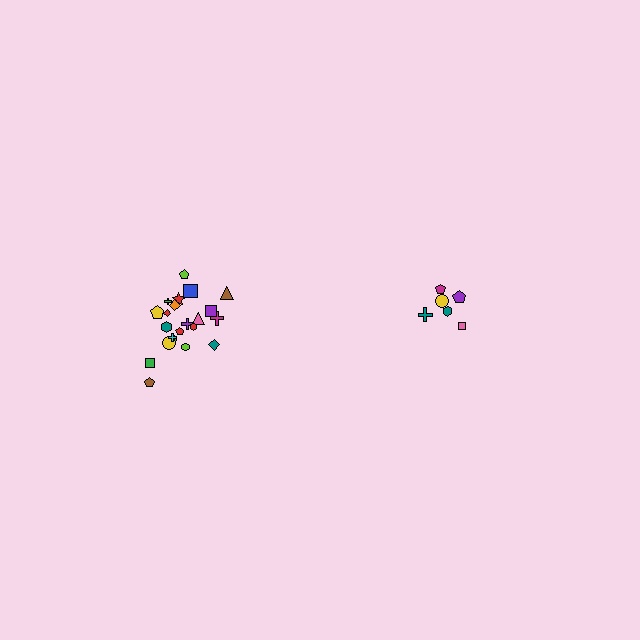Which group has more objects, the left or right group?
The left group.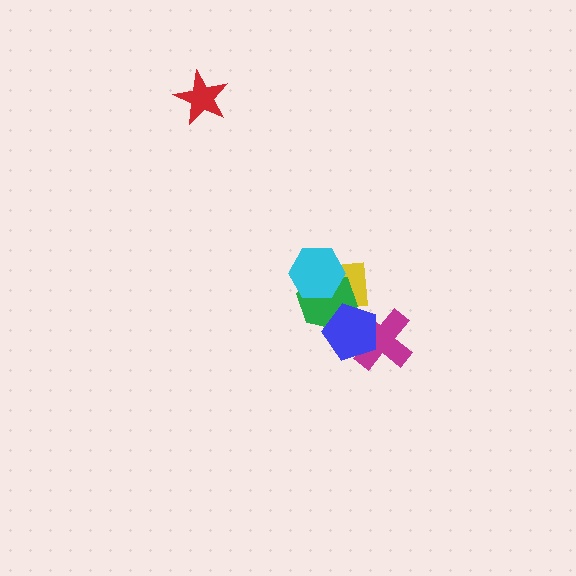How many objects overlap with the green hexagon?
3 objects overlap with the green hexagon.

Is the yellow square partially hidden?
Yes, it is partially covered by another shape.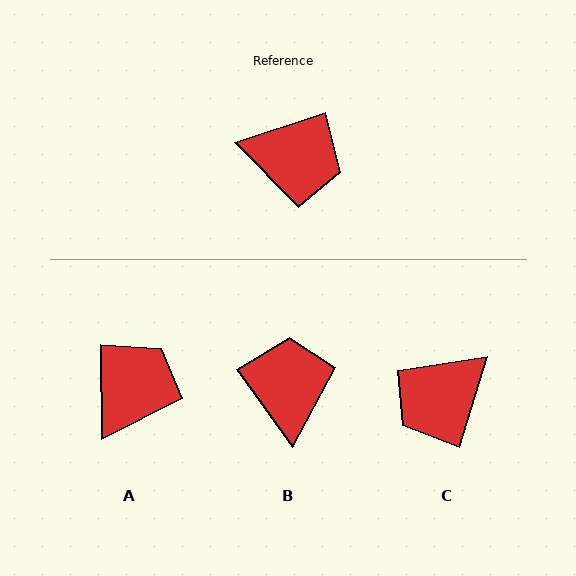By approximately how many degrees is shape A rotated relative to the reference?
Approximately 73 degrees counter-clockwise.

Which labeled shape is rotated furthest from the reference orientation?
C, about 125 degrees away.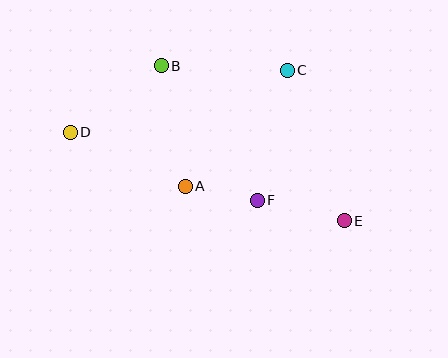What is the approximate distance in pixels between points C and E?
The distance between C and E is approximately 161 pixels.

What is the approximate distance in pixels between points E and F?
The distance between E and F is approximately 89 pixels.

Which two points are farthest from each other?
Points D and E are farthest from each other.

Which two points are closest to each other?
Points A and F are closest to each other.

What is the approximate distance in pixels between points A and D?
The distance between A and D is approximately 127 pixels.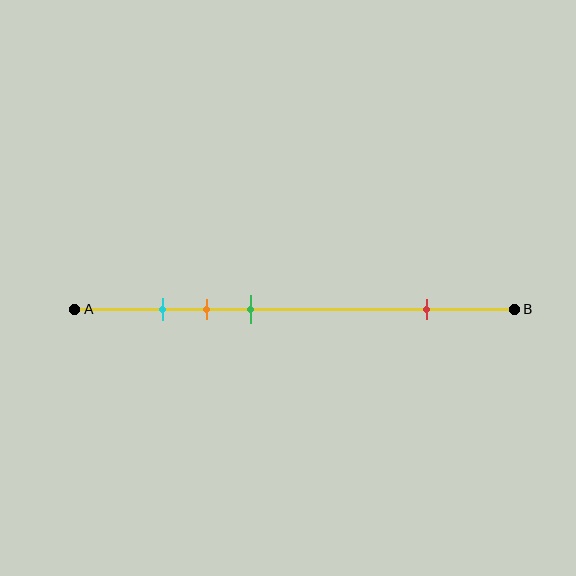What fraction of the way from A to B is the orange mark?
The orange mark is approximately 30% (0.3) of the way from A to B.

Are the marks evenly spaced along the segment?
No, the marks are not evenly spaced.